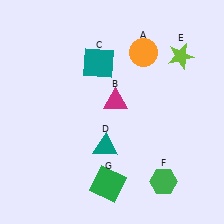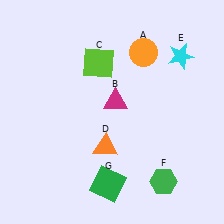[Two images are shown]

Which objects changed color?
C changed from teal to lime. D changed from teal to orange. E changed from lime to cyan.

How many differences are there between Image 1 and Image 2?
There are 3 differences between the two images.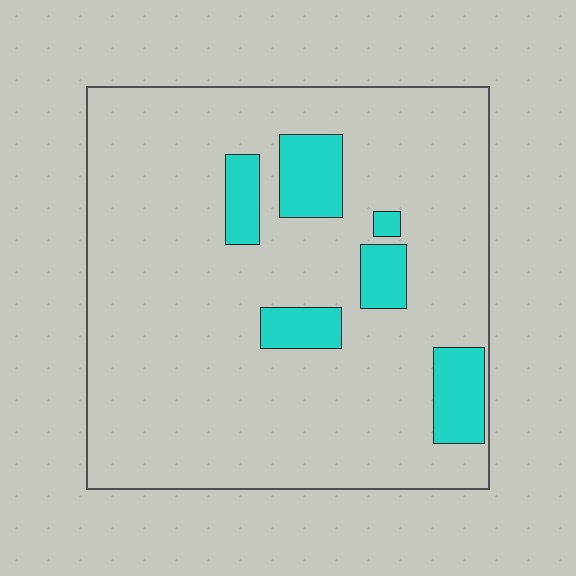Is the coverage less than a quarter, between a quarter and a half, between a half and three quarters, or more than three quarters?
Less than a quarter.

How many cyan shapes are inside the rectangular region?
6.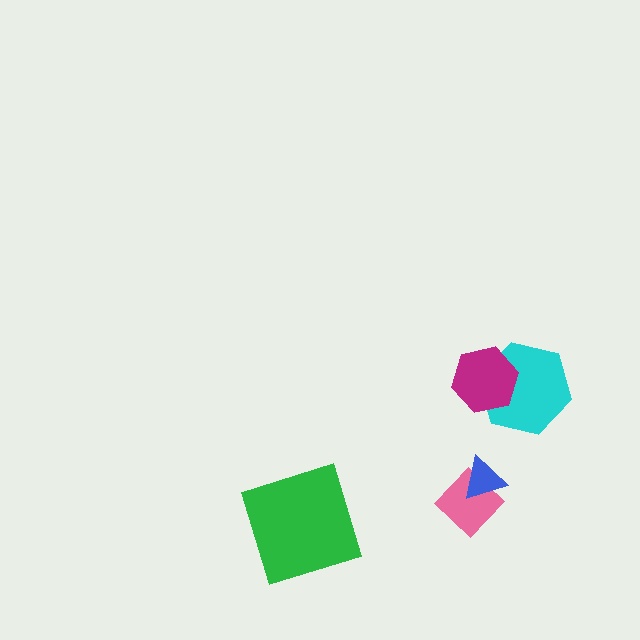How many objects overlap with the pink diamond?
1 object overlaps with the pink diamond.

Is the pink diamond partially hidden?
Yes, it is partially covered by another shape.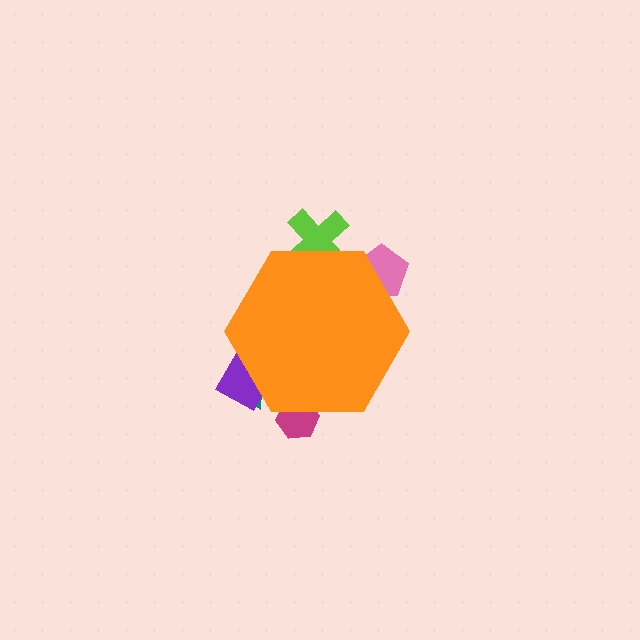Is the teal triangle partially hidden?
Yes, the teal triangle is partially hidden behind the orange hexagon.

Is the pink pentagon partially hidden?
Yes, the pink pentagon is partially hidden behind the orange hexagon.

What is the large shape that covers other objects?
An orange hexagon.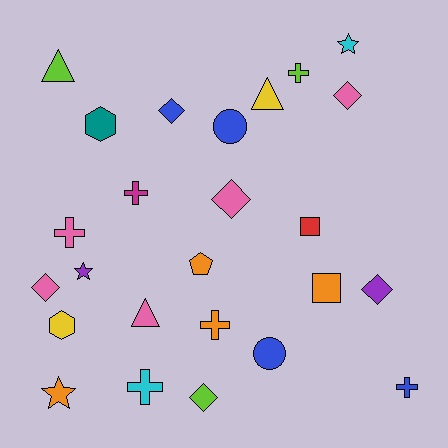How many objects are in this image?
There are 25 objects.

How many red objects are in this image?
There is 1 red object.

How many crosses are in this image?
There are 6 crosses.